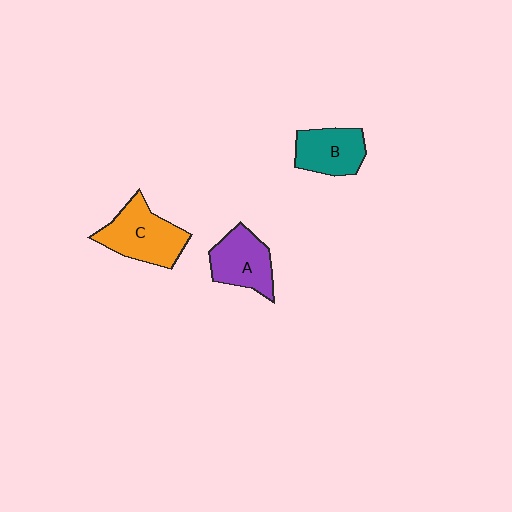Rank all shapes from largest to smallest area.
From largest to smallest: C (orange), A (purple), B (teal).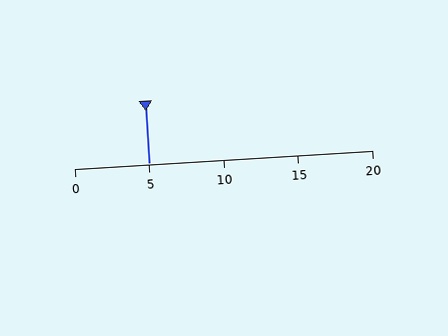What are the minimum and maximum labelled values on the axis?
The axis runs from 0 to 20.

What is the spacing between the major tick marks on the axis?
The major ticks are spaced 5 apart.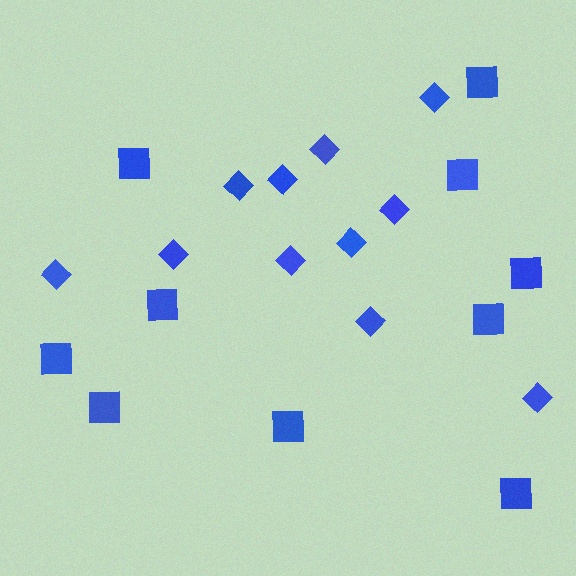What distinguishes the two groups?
There are 2 groups: one group of squares (10) and one group of diamonds (11).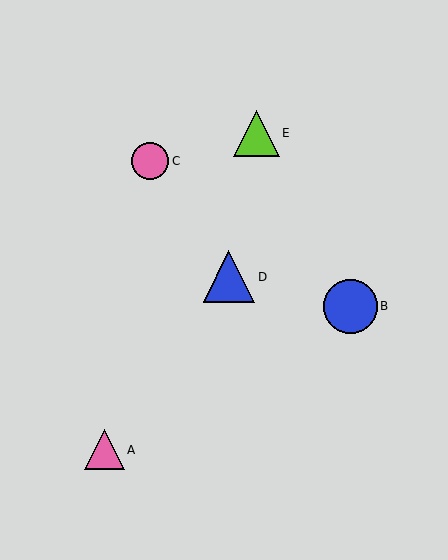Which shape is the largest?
The blue circle (labeled B) is the largest.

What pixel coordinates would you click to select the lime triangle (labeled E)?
Click at (256, 133) to select the lime triangle E.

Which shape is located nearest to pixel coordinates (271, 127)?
The lime triangle (labeled E) at (256, 133) is nearest to that location.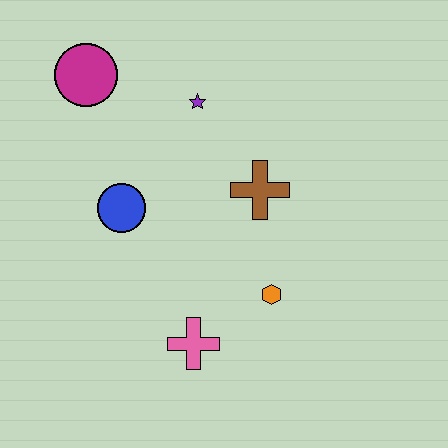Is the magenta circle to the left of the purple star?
Yes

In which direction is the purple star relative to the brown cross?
The purple star is above the brown cross.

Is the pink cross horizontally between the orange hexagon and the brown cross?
No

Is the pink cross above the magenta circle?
No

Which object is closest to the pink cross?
The orange hexagon is closest to the pink cross.